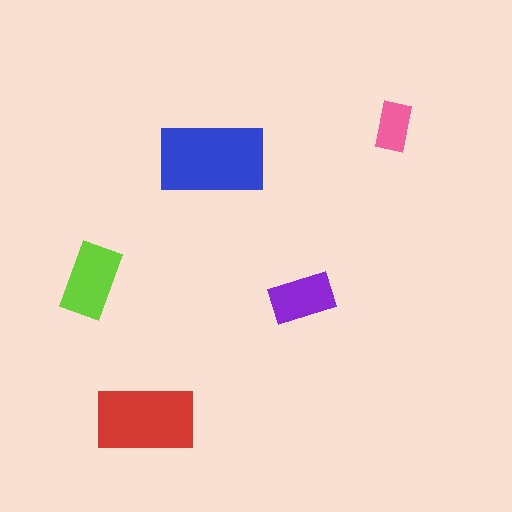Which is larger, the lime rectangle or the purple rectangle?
The lime one.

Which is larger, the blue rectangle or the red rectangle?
The blue one.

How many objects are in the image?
There are 5 objects in the image.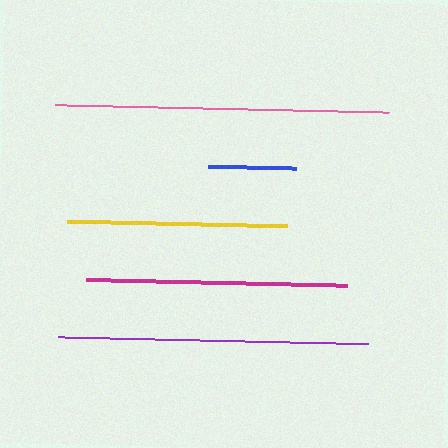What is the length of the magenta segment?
The magenta segment is approximately 261 pixels long.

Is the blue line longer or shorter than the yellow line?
The yellow line is longer than the blue line.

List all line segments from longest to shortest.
From longest to shortest: pink, purple, magenta, yellow, blue.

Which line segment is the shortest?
The blue line is the shortest at approximately 88 pixels.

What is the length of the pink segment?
The pink segment is approximately 334 pixels long.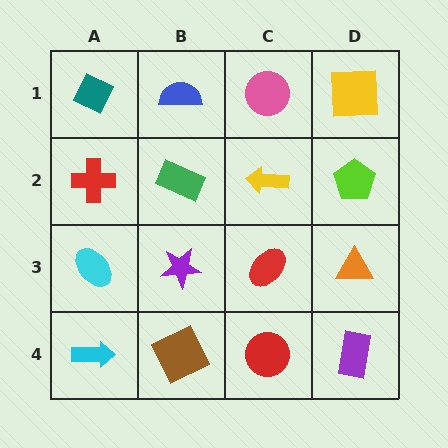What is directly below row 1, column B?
A green rectangle.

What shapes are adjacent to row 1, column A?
A red cross (row 2, column A), a blue semicircle (row 1, column B).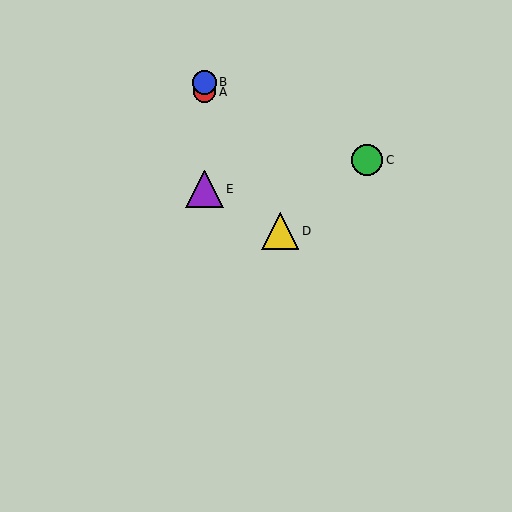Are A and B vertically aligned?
Yes, both are at x≈204.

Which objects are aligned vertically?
Objects A, B, E are aligned vertically.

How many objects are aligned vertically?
3 objects (A, B, E) are aligned vertically.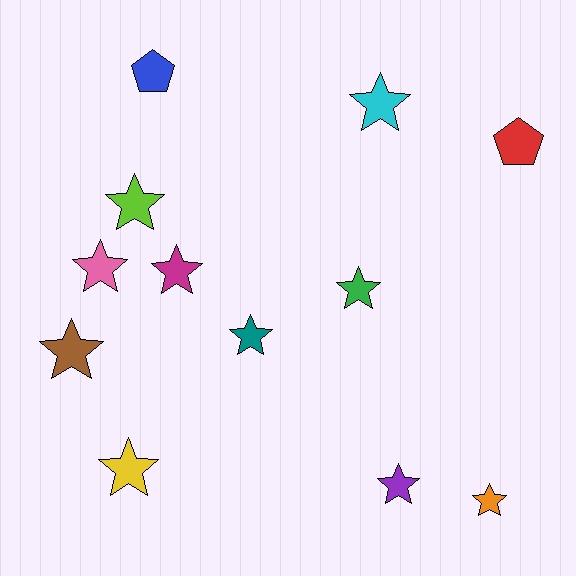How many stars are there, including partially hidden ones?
There are 10 stars.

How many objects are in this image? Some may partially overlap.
There are 12 objects.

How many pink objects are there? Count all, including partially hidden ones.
There is 1 pink object.